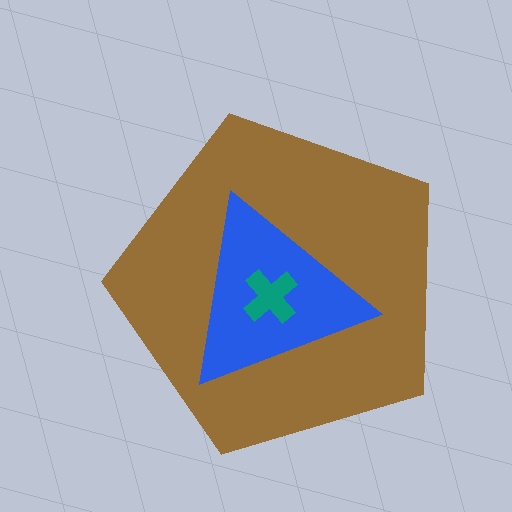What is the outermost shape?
The brown pentagon.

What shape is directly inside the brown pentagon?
The blue triangle.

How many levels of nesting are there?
3.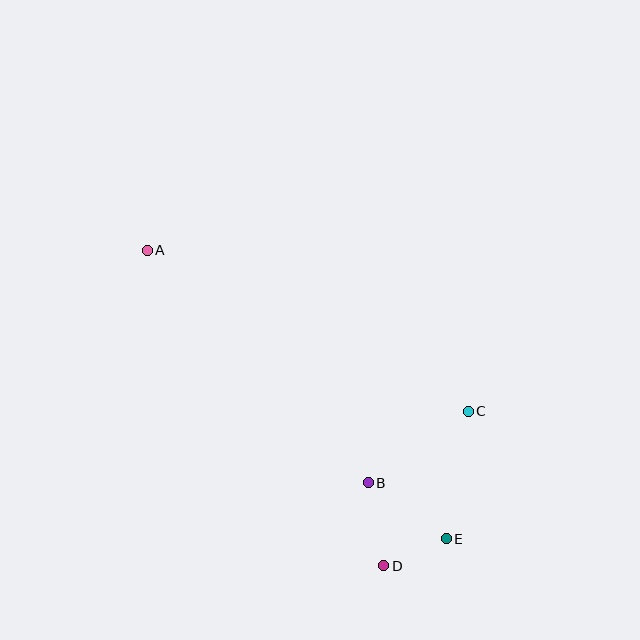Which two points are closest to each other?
Points D and E are closest to each other.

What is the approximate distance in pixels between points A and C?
The distance between A and C is approximately 359 pixels.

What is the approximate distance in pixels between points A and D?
The distance between A and D is approximately 394 pixels.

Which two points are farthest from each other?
Points A and E are farthest from each other.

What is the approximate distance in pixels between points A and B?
The distance between A and B is approximately 321 pixels.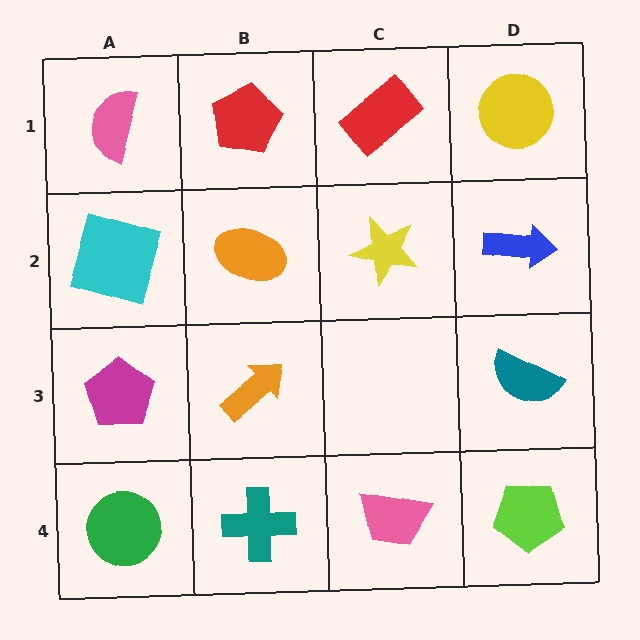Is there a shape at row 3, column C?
No, that cell is empty.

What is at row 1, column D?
A yellow circle.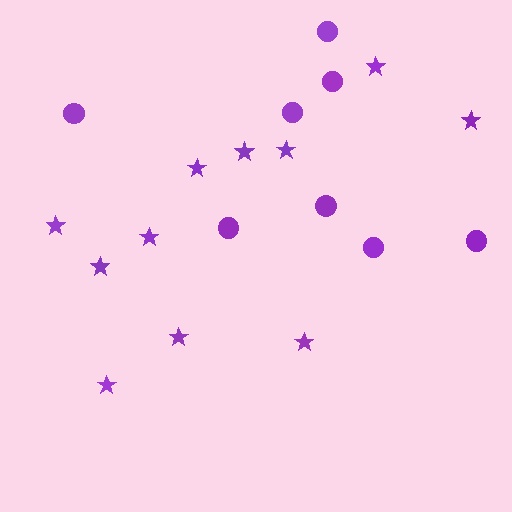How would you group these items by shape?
There are 2 groups: one group of stars (11) and one group of circles (8).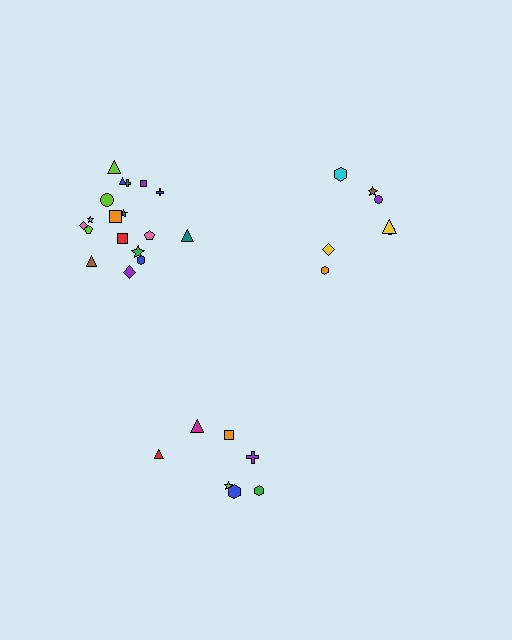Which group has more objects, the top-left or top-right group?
The top-left group.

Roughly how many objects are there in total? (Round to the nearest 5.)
Roughly 30 objects in total.